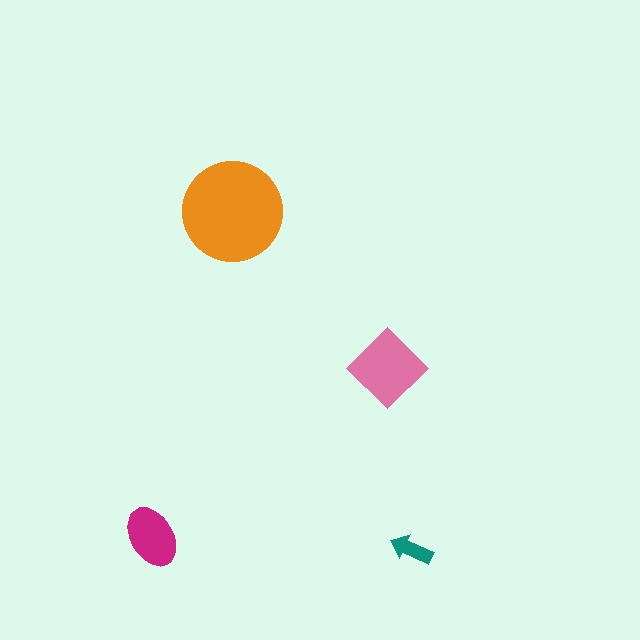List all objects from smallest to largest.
The teal arrow, the magenta ellipse, the pink diamond, the orange circle.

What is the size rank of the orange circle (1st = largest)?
1st.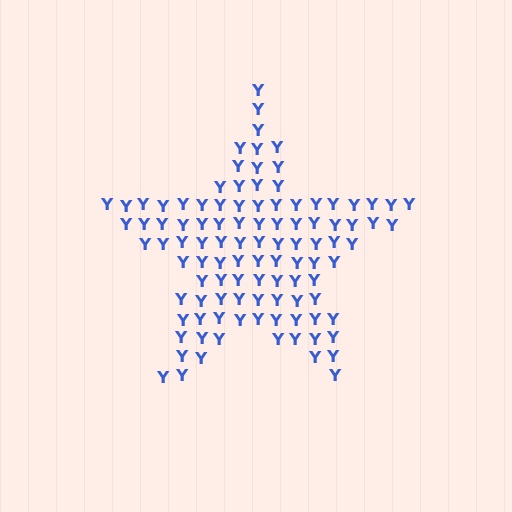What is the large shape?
The large shape is a star.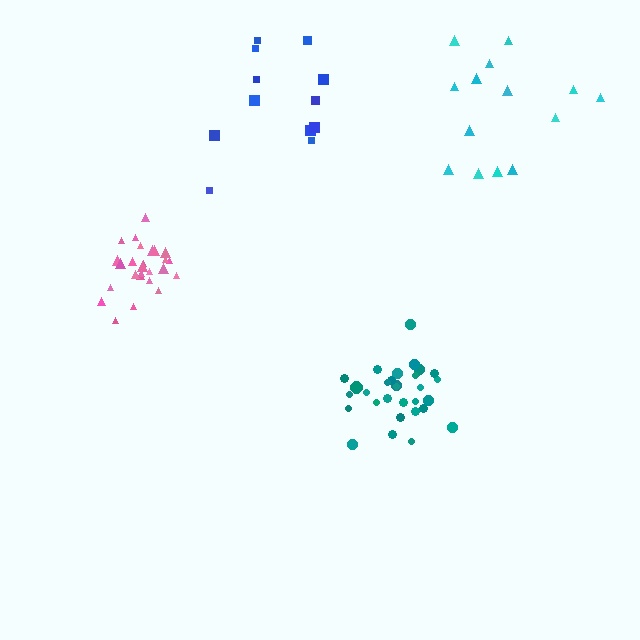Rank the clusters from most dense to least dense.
pink, teal, cyan, blue.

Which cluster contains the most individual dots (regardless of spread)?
Teal (32).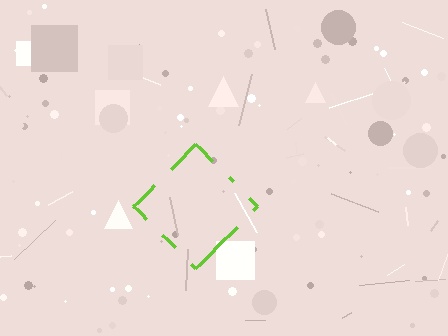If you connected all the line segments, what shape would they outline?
They would outline a diamond.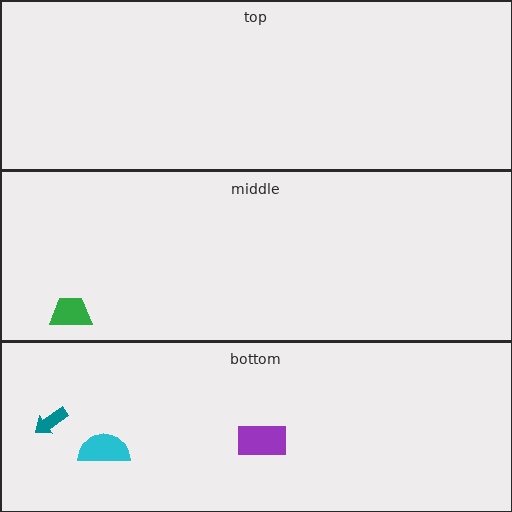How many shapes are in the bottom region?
3.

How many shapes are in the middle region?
1.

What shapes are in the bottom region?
The purple rectangle, the teal arrow, the cyan semicircle.